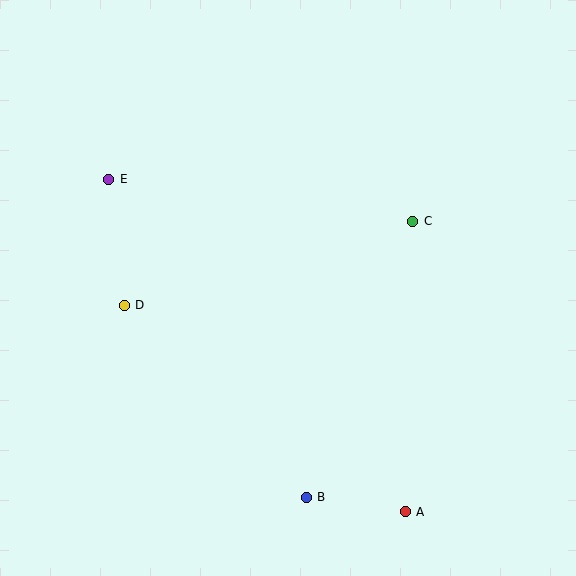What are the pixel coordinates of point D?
Point D is at (124, 305).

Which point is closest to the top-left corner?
Point E is closest to the top-left corner.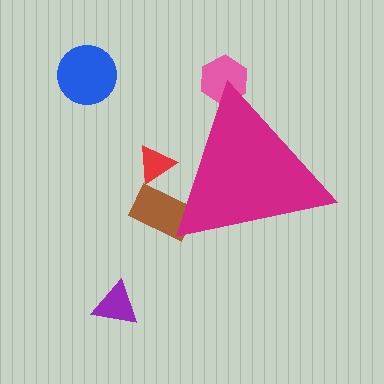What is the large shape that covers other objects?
A magenta triangle.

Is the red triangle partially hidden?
Yes, the red triangle is partially hidden behind the magenta triangle.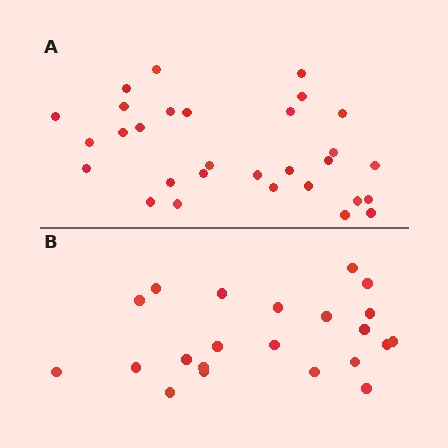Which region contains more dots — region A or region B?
Region A (the top region) has more dots.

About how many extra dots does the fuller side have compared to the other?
Region A has roughly 8 or so more dots than region B.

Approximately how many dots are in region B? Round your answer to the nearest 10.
About 20 dots. (The exact count is 22, which rounds to 20.)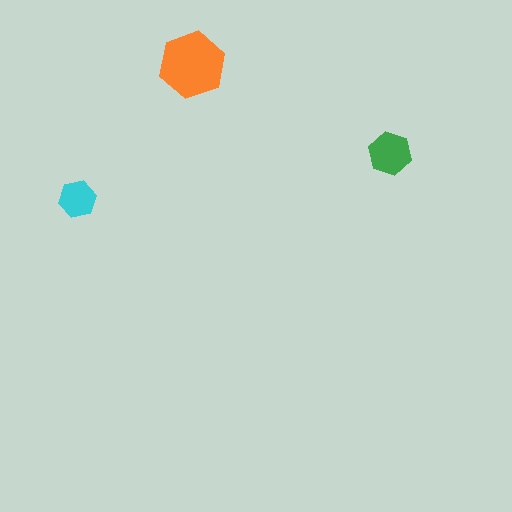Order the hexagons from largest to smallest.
the orange one, the green one, the cyan one.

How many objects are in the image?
There are 3 objects in the image.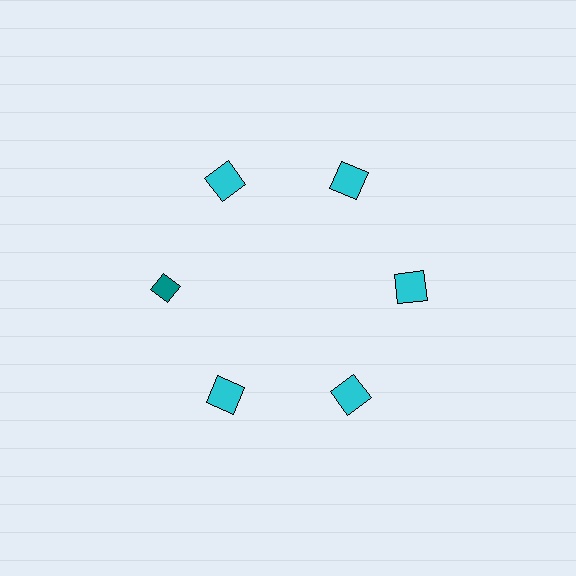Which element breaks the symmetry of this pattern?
The teal diamond at roughly the 9 o'clock position breaks the symmetry. All other shapes are cyan squares.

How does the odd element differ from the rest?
It differs in both color (teal instead of cyan) and shape (diamond instead of square).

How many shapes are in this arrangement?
There are 6 shapes arranged in a ring pattern.